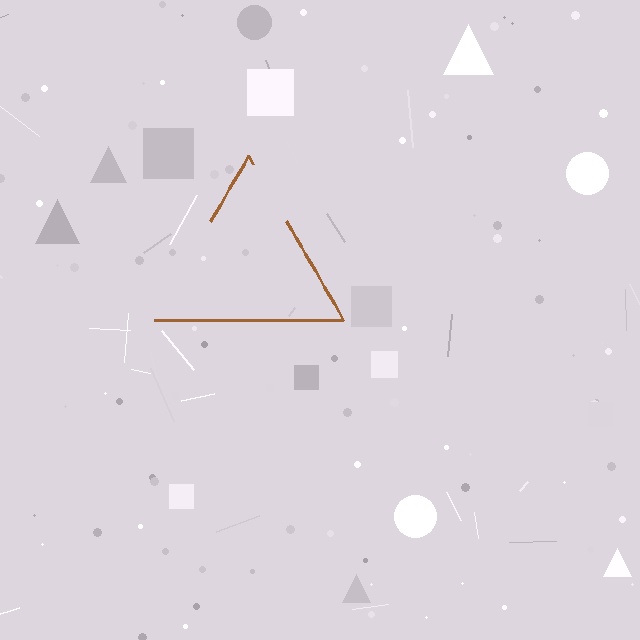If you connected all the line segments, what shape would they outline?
They would outline a triangle.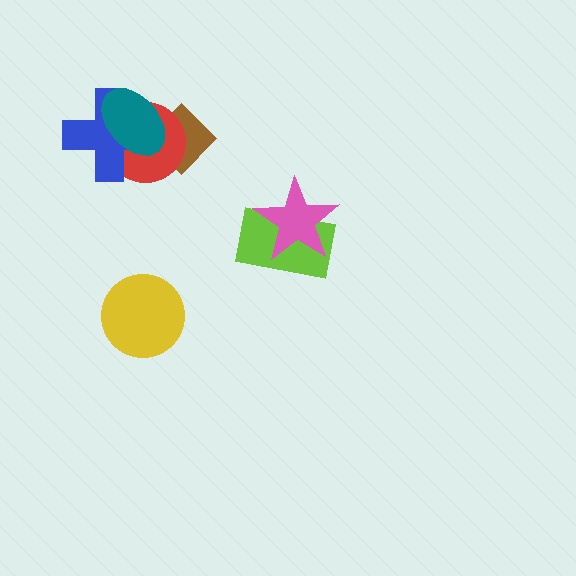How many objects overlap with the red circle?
3 objects overlap with the red circle.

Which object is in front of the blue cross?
The teal ellipse is in front of the blue cross.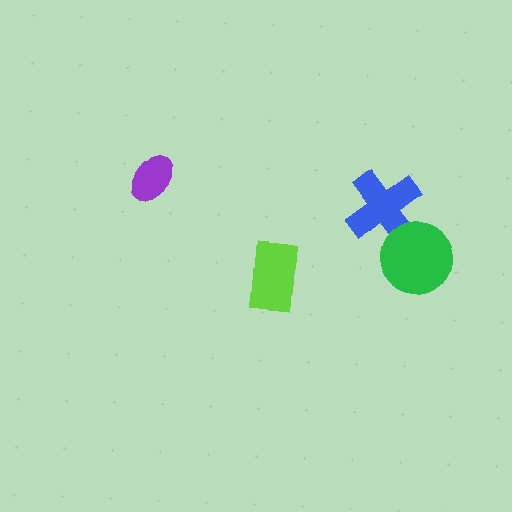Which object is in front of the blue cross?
The green circle is in front of the blue cross.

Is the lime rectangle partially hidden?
No, no other shape covers it.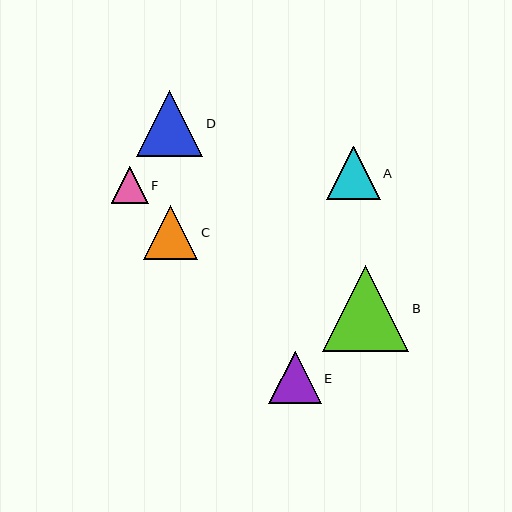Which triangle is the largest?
Triangle B is the largest with a size of approximately 86 pixels.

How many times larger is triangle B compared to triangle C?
Triangle B is approximately 1.6 times the size of triangle C.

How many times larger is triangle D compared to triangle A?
Triangle D is approximately 1.2 times the size of triangle A.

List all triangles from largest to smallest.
From largest to smallest: B, D, C, A, E, F.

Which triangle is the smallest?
Triangle F is the smallest with a size of approximately 37 pixels.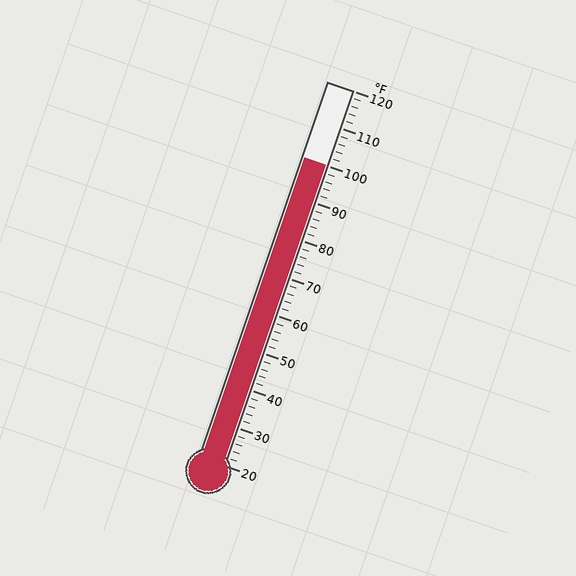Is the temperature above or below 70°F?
The temperature is above 70°F.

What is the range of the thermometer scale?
The thermometer scale ranges from 20°F to 120°F.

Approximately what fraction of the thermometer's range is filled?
The thermometer is filled to approximately 80% of its range.